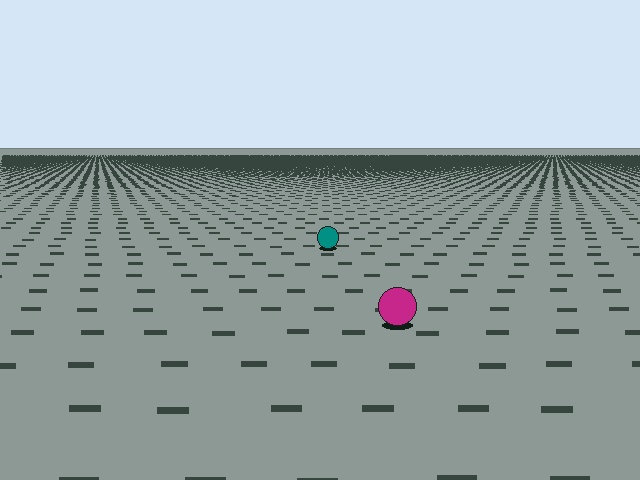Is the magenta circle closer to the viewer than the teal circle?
Yes. The magenta circle is closer — you can tell from the texture gradient: the ground texture is coarser near it.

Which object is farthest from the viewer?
The teal circle is farthest from the viewer. It appears smaller and the ground texture around it is denser.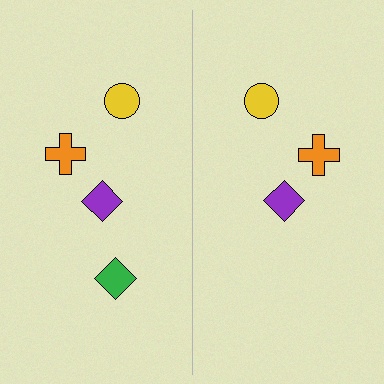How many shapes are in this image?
There are 7 shapes in this image.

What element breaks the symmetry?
A green diamond is missing from the right side.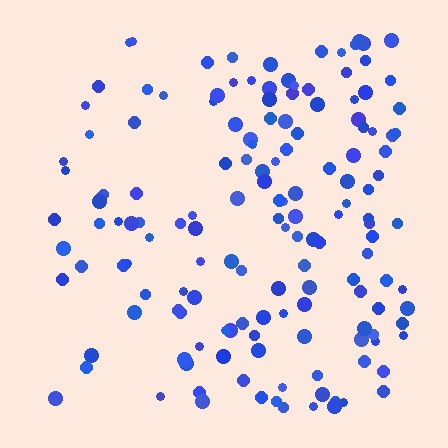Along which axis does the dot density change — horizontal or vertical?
Horizontal.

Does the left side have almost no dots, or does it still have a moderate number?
Still a moderate number, just noticeably fewer than the right.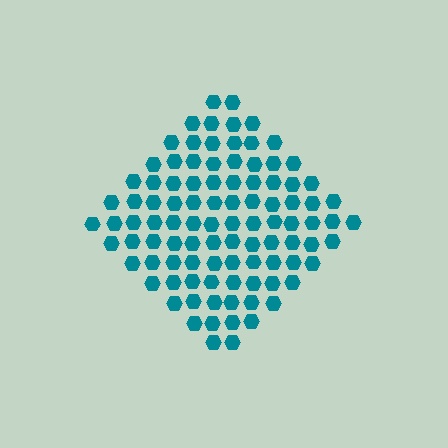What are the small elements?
The small elements are hexagons.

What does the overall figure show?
The overall figure shows a diamond.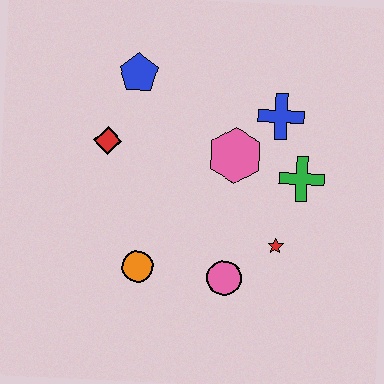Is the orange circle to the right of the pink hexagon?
No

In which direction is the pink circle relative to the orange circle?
The pink circle is to the right of the orange circle.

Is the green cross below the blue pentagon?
Yes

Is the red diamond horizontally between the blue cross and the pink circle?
No